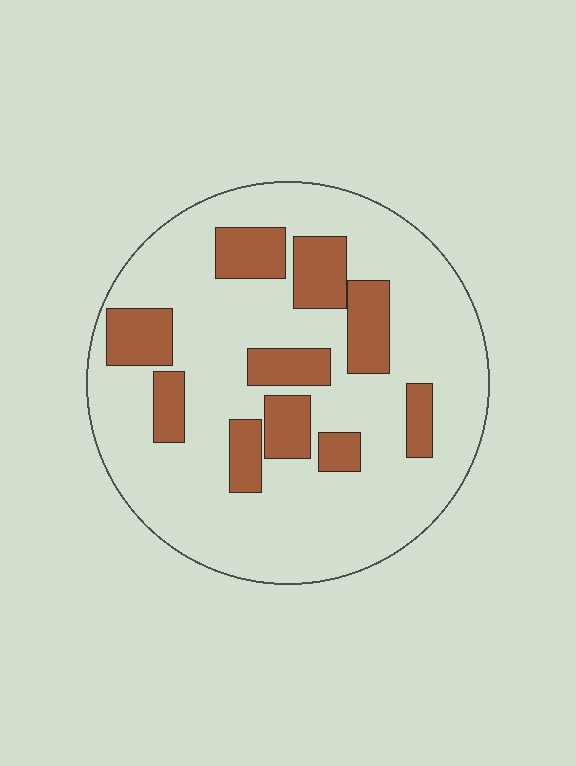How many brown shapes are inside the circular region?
10.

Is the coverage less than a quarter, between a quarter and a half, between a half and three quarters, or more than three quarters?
Less than a quarter.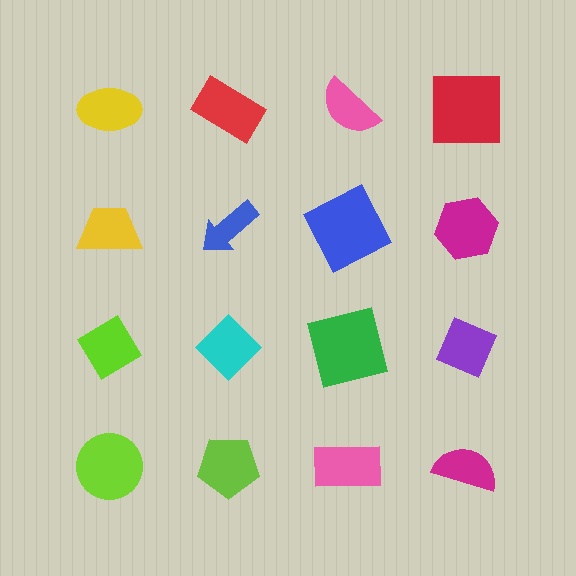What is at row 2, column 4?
A magenta hexagon.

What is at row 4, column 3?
A pink rectangle.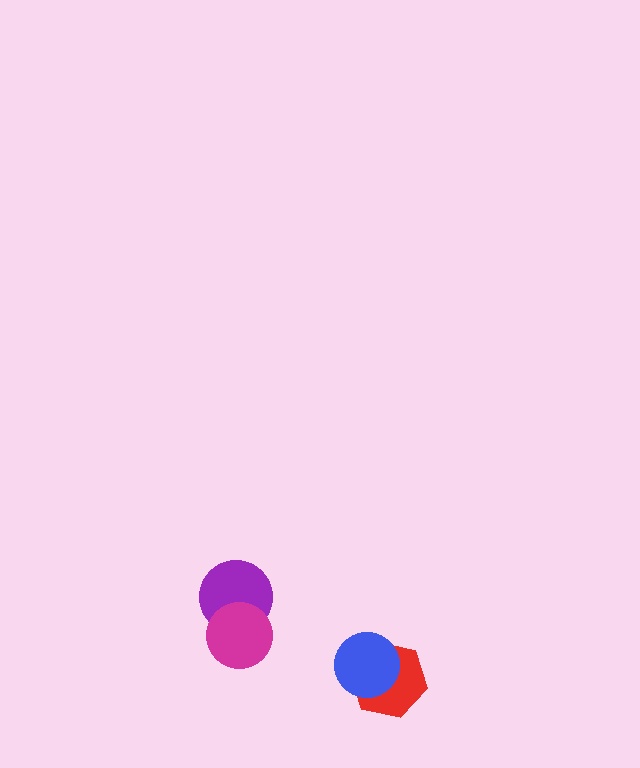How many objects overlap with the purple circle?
1 object overlaps with the purple circle.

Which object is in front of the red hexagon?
The blue circle is in front of the red hexagon.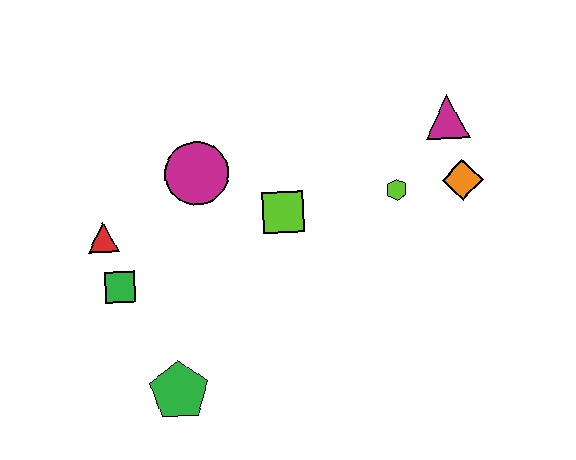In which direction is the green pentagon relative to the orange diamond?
The green pentagon is to the left of the orange diamond.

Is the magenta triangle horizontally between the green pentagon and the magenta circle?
No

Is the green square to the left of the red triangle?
No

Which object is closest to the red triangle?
The green square is closest to the red triangle.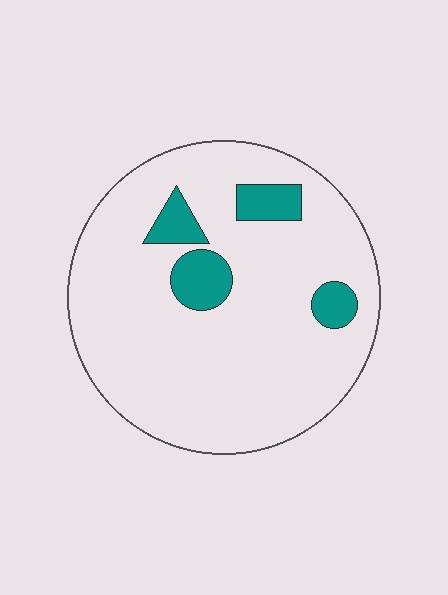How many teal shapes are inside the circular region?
4.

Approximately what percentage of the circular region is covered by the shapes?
Approximately 10%.